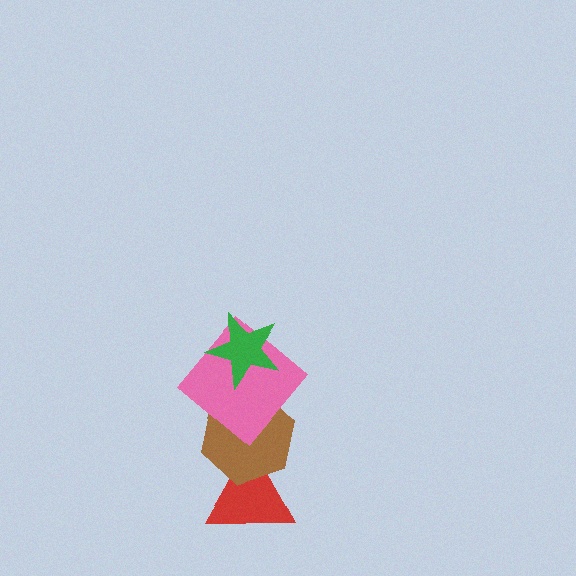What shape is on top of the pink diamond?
The green star is on top of the pink diamond.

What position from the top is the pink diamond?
The pink diamond is 2nd from the top.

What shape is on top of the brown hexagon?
The pink diamond is on top of the brown hexagon.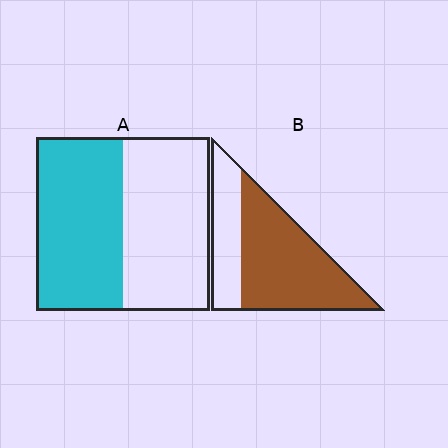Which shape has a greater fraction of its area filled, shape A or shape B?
Shape B.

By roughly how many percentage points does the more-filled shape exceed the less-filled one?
By roughly 20 percentage points (B over A).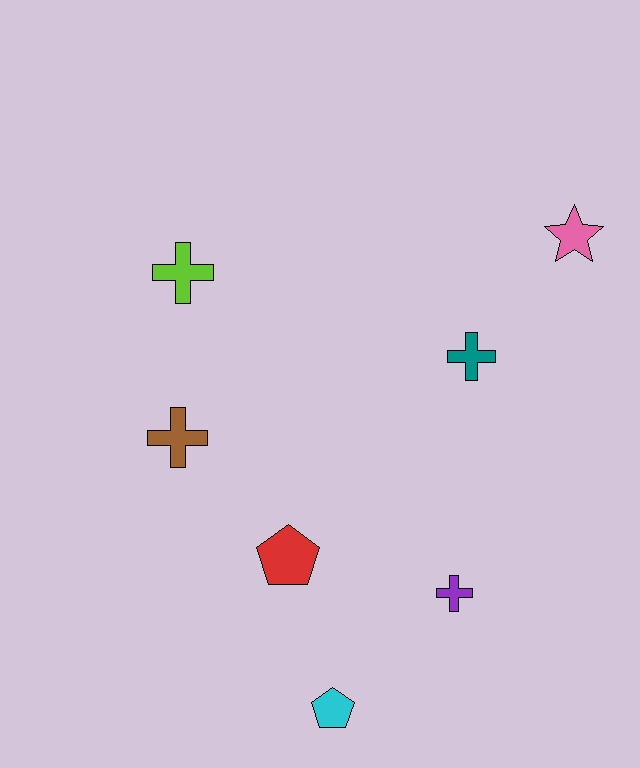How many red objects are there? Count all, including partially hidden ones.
There is 1 red object.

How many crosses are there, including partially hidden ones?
There are 4 crosses.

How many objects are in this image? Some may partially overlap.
There are 7 objects.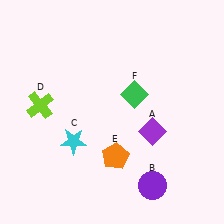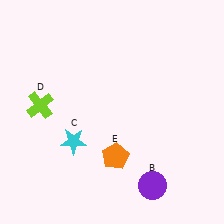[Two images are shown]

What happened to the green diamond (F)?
The green diamond (F) was removed in Image 2. It was in the top-right area of Image 1.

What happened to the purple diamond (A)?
The purple diamond (A) was removed in Image 2. It was in the bottom-right area of Image 1.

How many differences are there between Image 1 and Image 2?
There are 2 differences between the two images.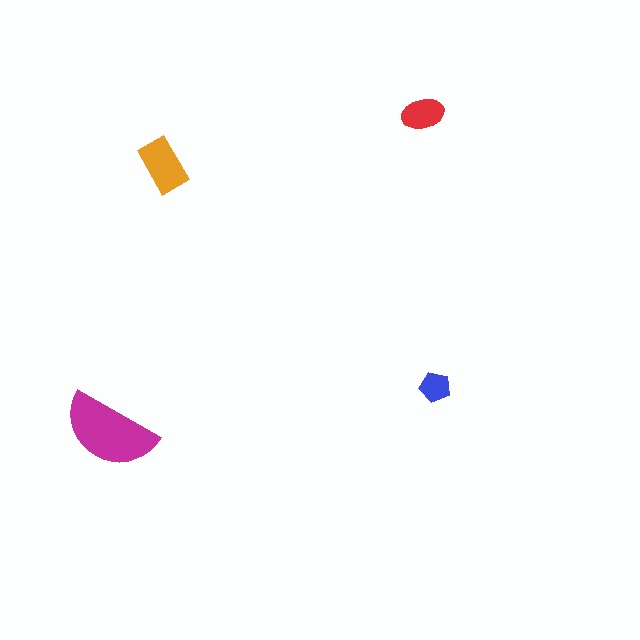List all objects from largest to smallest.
The magenta semicircle, the orange rectangle, the red ellipse, the blue pentagon.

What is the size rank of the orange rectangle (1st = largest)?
2nd.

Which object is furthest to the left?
The magenta semicircle is leftmost.